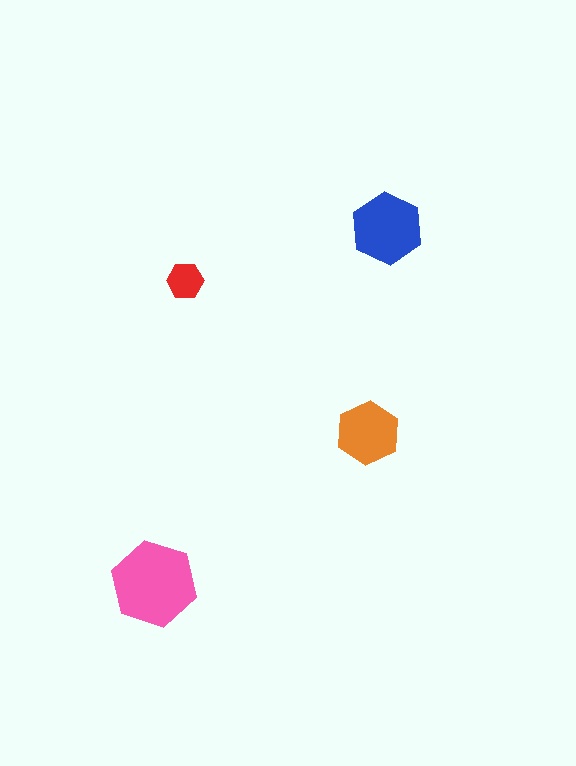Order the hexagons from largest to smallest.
the pink one, the blue one, the orange one, the red one.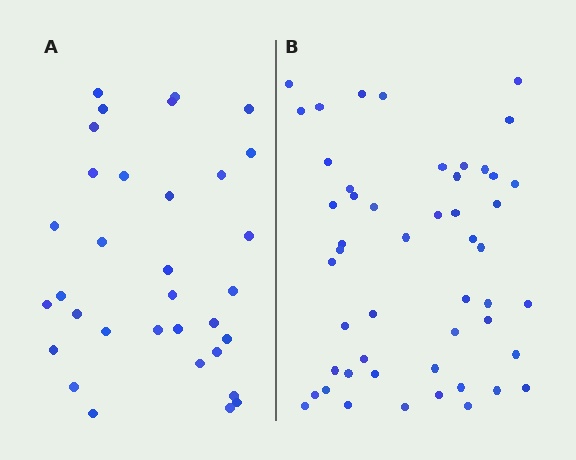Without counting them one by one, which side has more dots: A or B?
Region B (the right region) has more dots.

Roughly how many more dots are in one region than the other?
Region B has approximately 15 more dots than region A.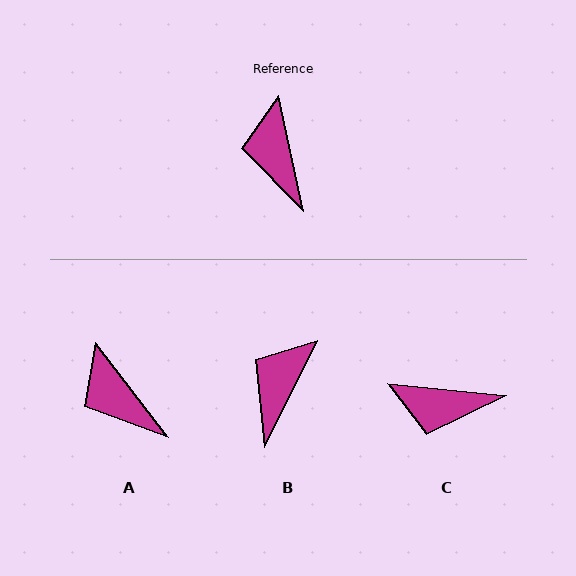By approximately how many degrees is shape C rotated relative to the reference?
Approximately 72 degrees counter-clockwise.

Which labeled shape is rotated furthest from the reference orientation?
C, about 72 degrees away.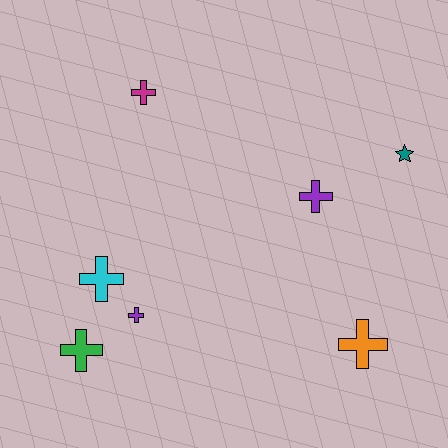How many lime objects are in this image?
There are no lime objects.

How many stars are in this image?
There is 1 star.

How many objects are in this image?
There are 7 objects.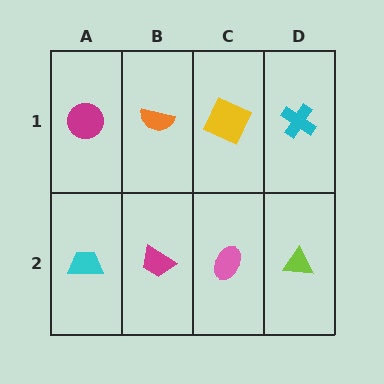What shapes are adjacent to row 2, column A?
A magenta circle (row 1, column A), a magenta trapezoid (row 2, column B).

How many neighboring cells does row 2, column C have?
3.